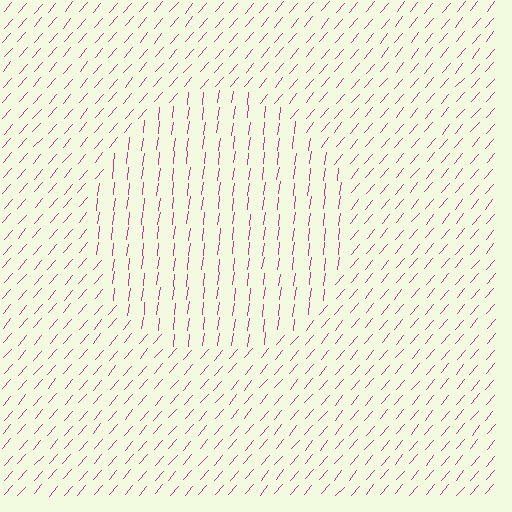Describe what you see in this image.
The image is filled with small magenta line segments. A circle region in the image has lines oriented differently from the surrounding lines, creating a visible texture boundary.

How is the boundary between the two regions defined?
The boundary is defined purely by a change in line orientation (approximately 33 degrees difference). All lines are the same color and thickness.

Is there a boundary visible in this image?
Yes, there is a texture boundary formed by a change in line orientation.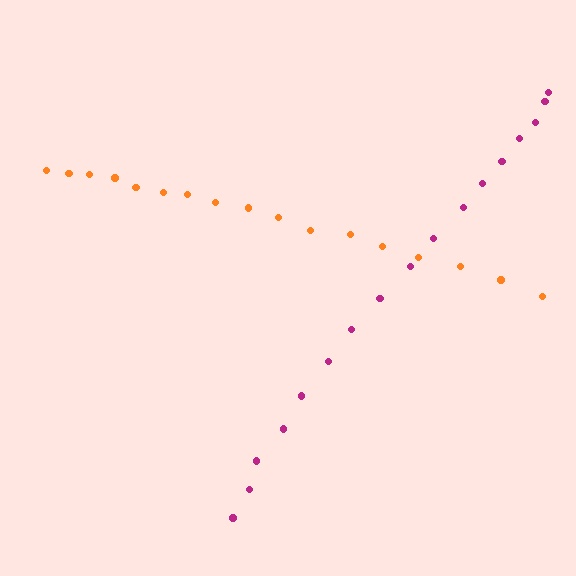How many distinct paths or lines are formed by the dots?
There are 2 distinct paths.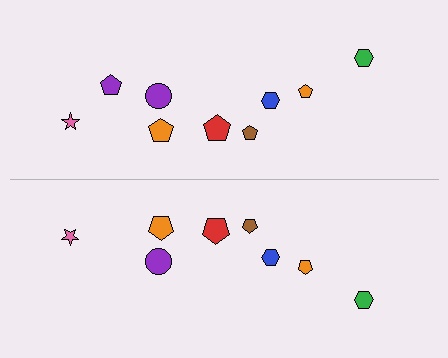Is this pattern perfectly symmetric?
No, the pattern is not perfectly symmetric. A purple pentagon is missing from the bottom side.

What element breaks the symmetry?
A purple pentagon is missing from the bottom side.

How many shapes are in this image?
There are 17 shapes in this image.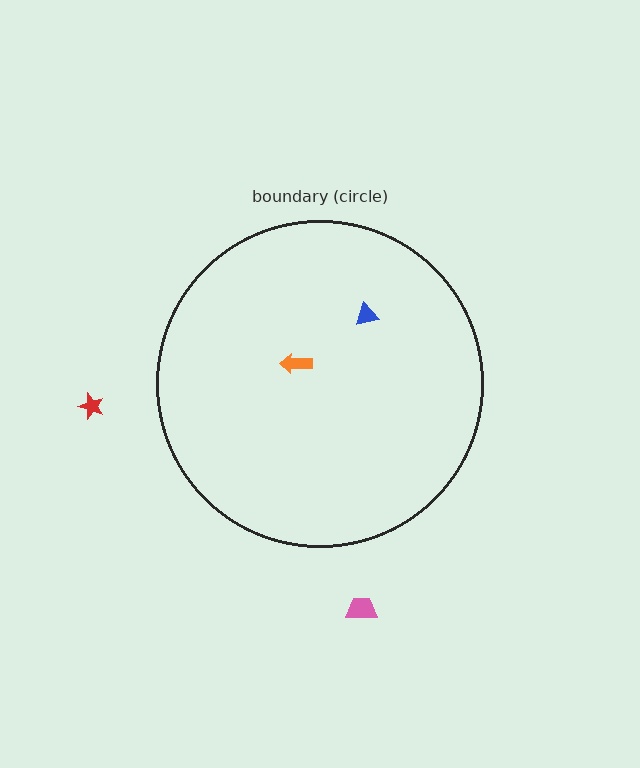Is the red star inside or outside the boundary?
Outside.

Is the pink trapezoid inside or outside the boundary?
Outside.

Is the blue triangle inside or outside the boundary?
Inside.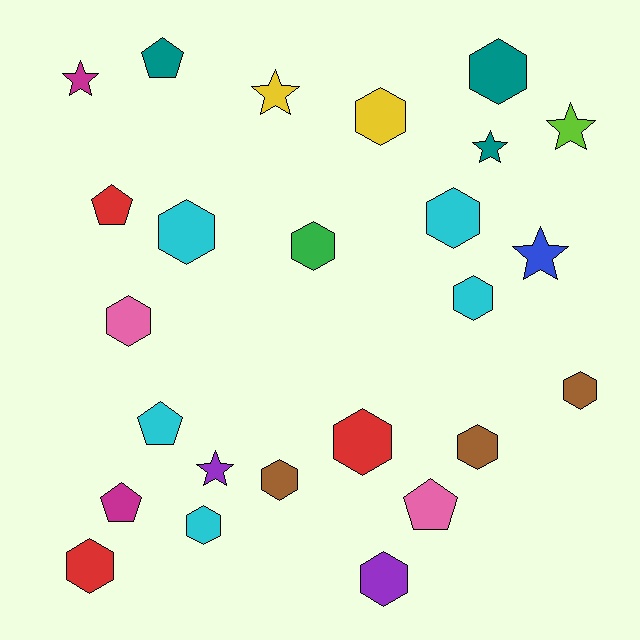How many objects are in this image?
There are 25 objects.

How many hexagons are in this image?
There are 14 hexagons.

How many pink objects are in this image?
There are 2 pink objects.